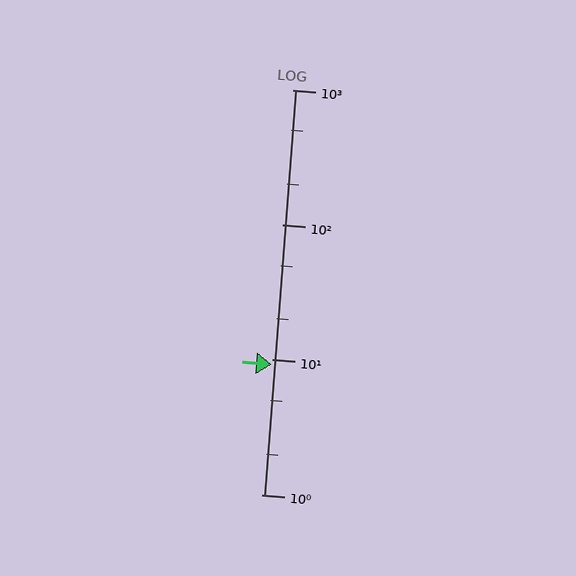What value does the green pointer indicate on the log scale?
The pointer indicates approximately 9.2.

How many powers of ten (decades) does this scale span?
The scale spans 3 decades, from 1 to 1000.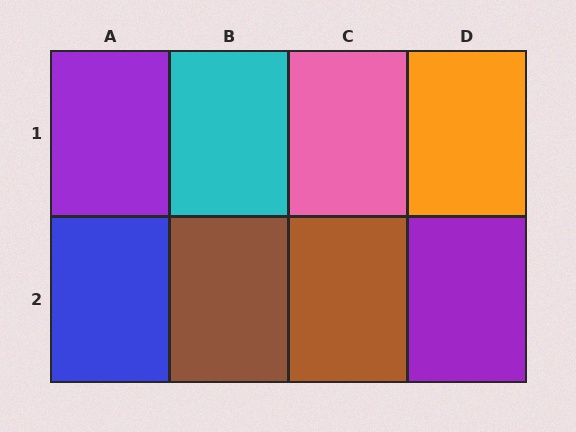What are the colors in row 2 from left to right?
Blue, brown, brown, purple.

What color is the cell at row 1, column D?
Orange.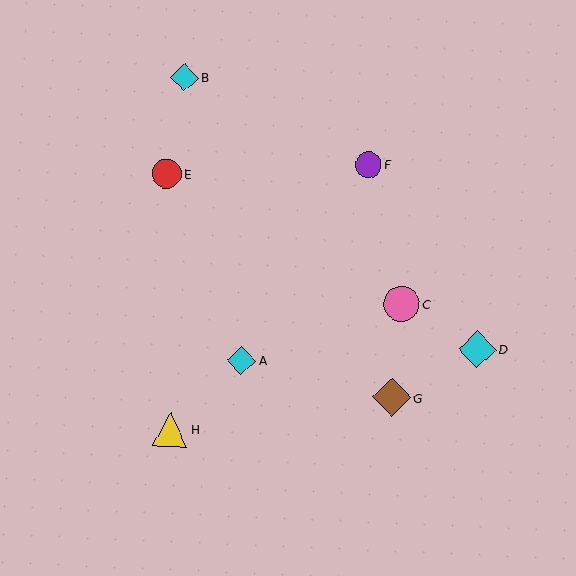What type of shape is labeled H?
Shape H is a yellow triangle.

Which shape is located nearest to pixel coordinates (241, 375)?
The cyan diamond (labeled A) at (242, 360) is nearest to that location.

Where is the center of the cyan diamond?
The center of the cyan diamond is at (184, 78).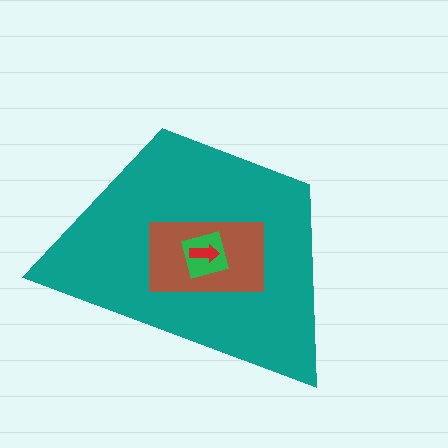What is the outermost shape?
The teal trapezoid.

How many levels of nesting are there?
4.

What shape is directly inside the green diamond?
The red arrow.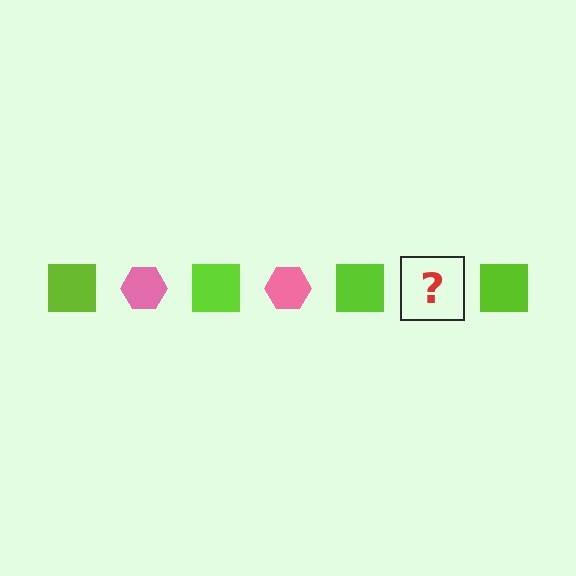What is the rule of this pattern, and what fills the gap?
The rule is that the pattern alternates between lime square and pink hexagon. The gap should be filled with a pink hexagon.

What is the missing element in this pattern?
The missing element is a pink hexagon.